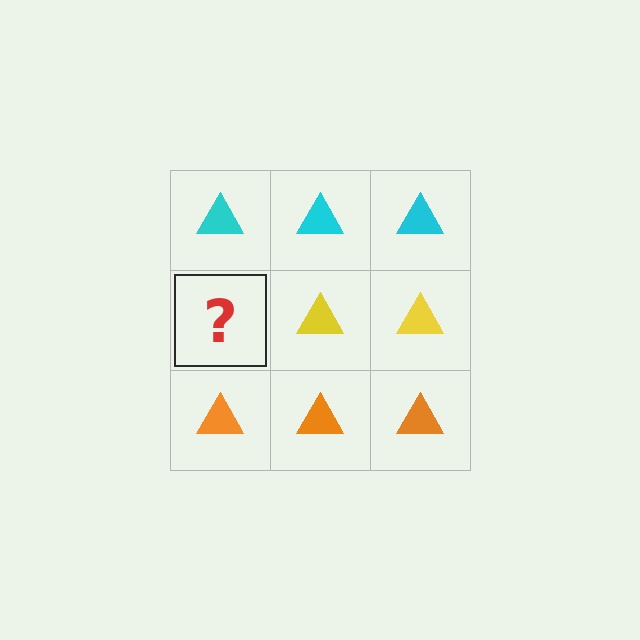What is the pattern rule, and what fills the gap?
The rule is that each row has a consistent color. The gap should be filled with a yellow triangle.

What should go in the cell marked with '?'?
The missing cell should contain a yellow triangle.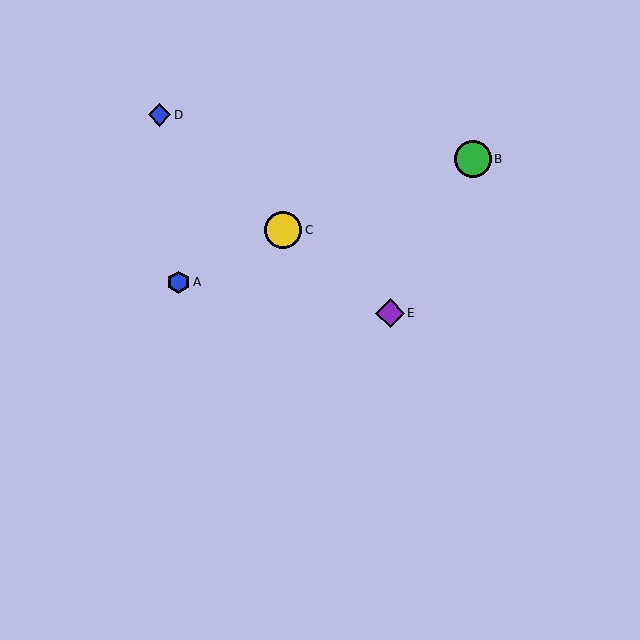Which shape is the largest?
The yellow circle (labeled C) is the largest.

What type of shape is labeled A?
Shape A is a blue hexagon.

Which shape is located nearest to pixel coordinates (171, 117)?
The blue diamond (labeled D) at (160, 115) is nearest to that location.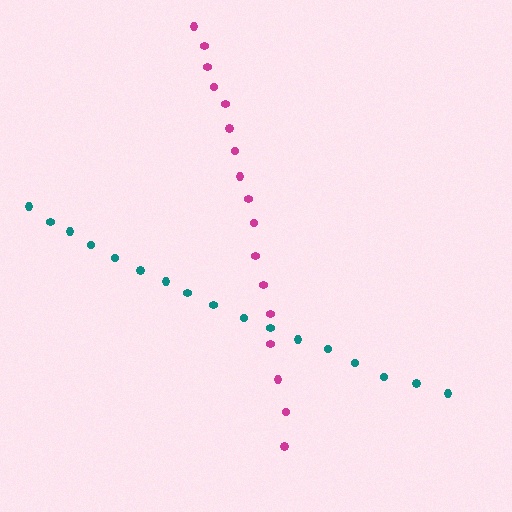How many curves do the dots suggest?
There are 2 distinct paths.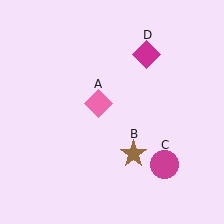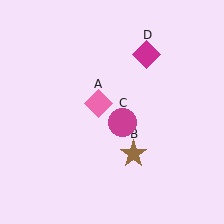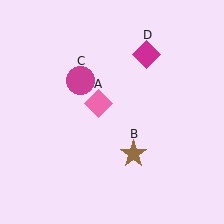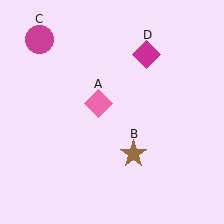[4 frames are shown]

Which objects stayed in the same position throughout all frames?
Pink diamond (object A) and brown star (object B) and magenta diamond (object D) remained stationary.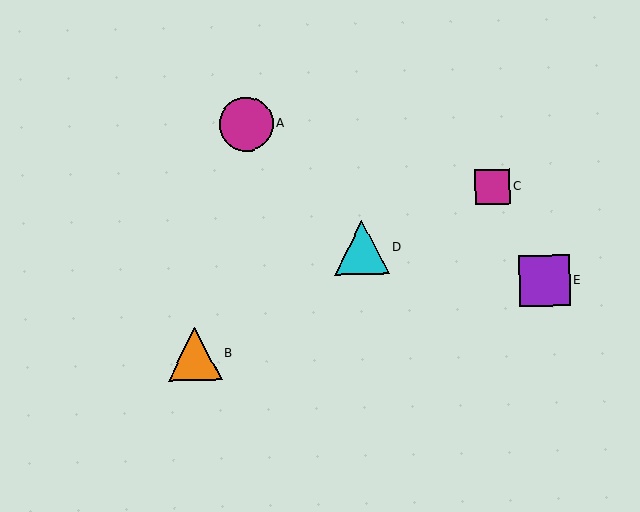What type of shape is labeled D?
Shape D is a cyan triangle.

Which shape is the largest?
The magenta circle (labeled A) is the largest.